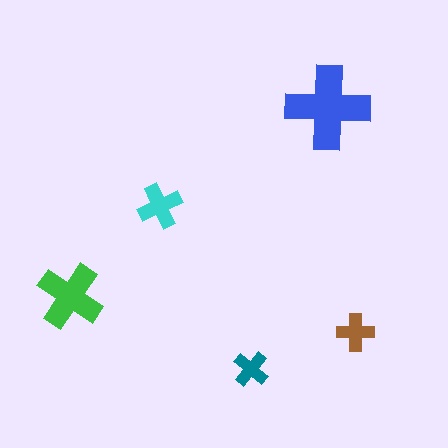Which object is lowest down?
The teal cross is bottommost.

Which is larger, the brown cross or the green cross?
The green one.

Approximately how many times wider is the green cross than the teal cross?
About 2 times wider.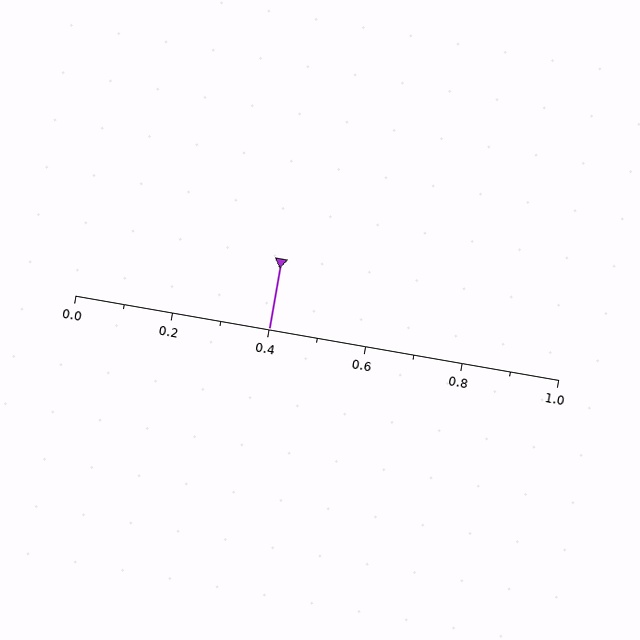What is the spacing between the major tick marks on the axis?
The major ticks are spaced 0.2 apart.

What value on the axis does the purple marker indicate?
The marker indicates approximately 0.4.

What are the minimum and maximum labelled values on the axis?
The axis runs from 0.0 to 1.0.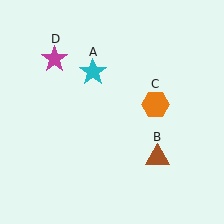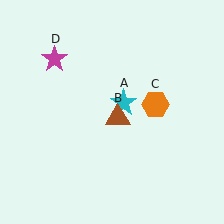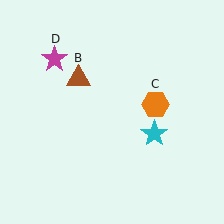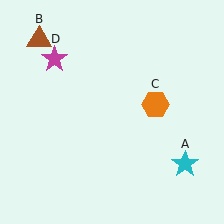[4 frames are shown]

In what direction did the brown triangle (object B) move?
The brown triangle (object B) moved up and to the left.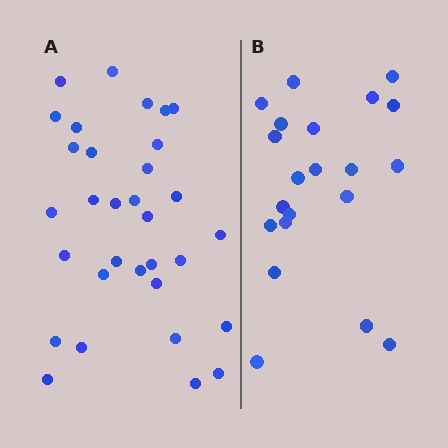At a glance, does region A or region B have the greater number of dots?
Region A (the left region) has more dots.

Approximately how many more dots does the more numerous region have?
Region A has roughly 12 or so more dots than region B.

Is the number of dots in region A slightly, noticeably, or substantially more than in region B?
Region A has substantially more. The ratio is roughly 1.5 to 1.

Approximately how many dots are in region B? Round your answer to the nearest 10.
About 20 dots. (The exact count is 21, which rounds to 20.)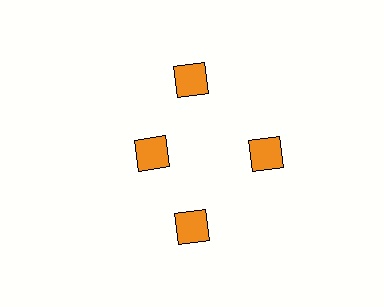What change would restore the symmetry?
The symmetry would be restored by moving it outward, back onto the ring so that all 4 diamonds sit at equal angles and equal distance from the center.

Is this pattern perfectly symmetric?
No. The 4 orange diamonds are arranged in a ring, but one element near the 9 o'clock position is pulled inward toward the center, breaking the 4-fold rotational symmetry.